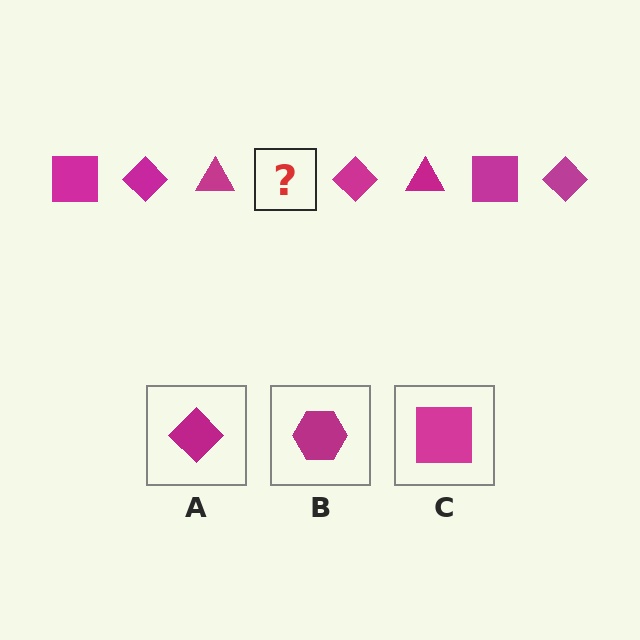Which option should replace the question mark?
Option C.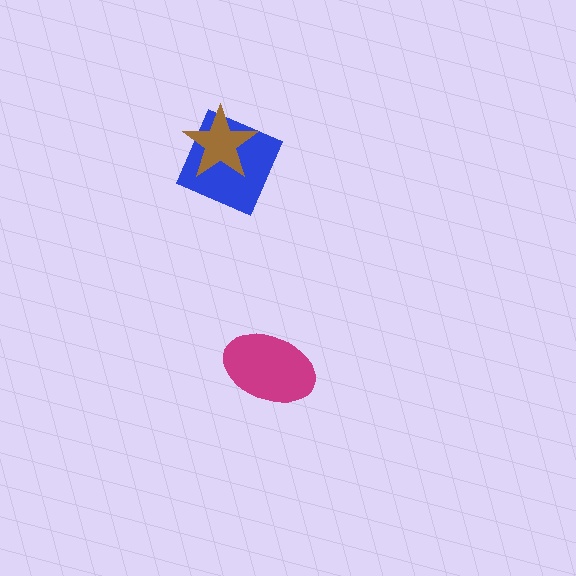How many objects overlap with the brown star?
1 object overlaps with the brown star.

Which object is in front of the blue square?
The brown star is in front of the blue square.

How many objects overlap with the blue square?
1 object overlaps with the blue square.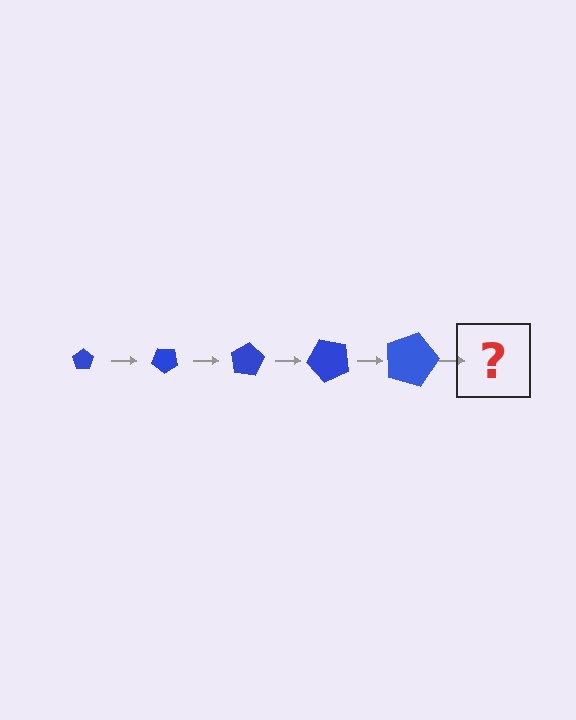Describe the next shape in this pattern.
It should be a pentagon, larger than the previous one and rotated 200 degrees from the start.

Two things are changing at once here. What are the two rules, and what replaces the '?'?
The two rules are that the pentagon grows larger each step and it rotates 40 degrees each step. The '?' should be a pentagon, larger than the previous one and rotated 200 degrees from the start.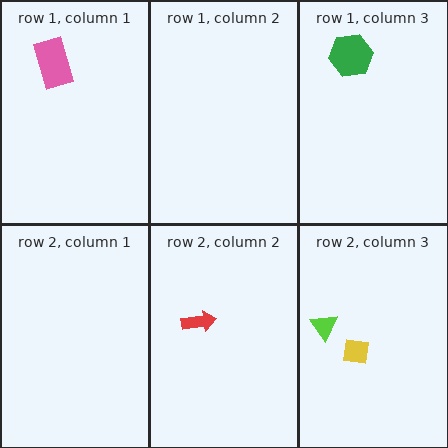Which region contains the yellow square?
The row 2, column 3 region.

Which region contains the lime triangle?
The row 2, column 3 region.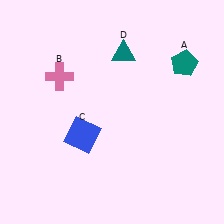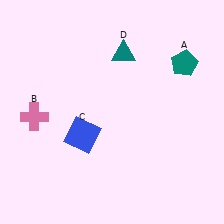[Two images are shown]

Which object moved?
The pink cross (B) moved down.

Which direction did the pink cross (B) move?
The pink cross (B) moved down.